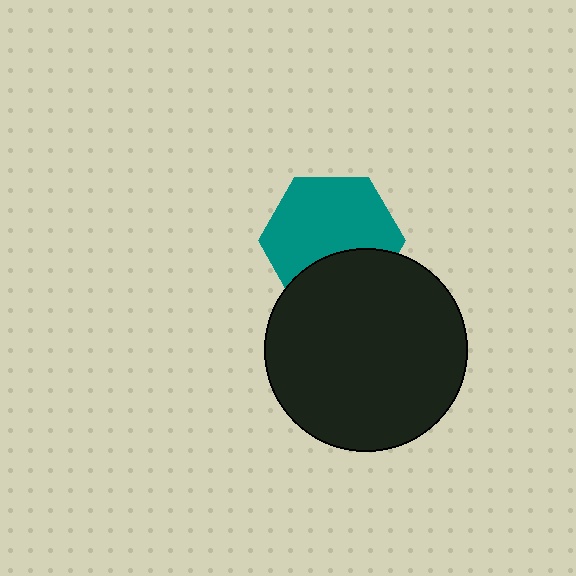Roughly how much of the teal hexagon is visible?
Most of it is visible (roughly 67%).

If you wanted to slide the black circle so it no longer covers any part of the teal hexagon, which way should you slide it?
Slide it down — that is the most direct way to separate the two shapes.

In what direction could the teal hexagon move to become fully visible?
The teal hexagon could move up. That would shift it out from behind the black circle entirely.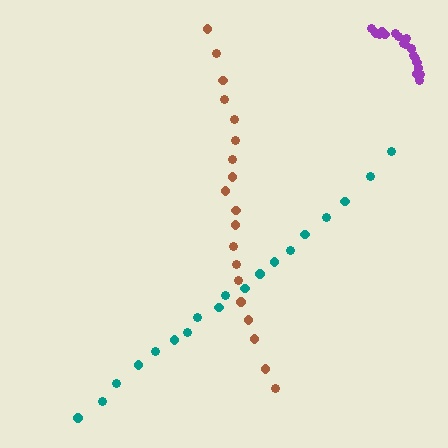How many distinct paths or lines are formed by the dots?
There are 3 distinct paths.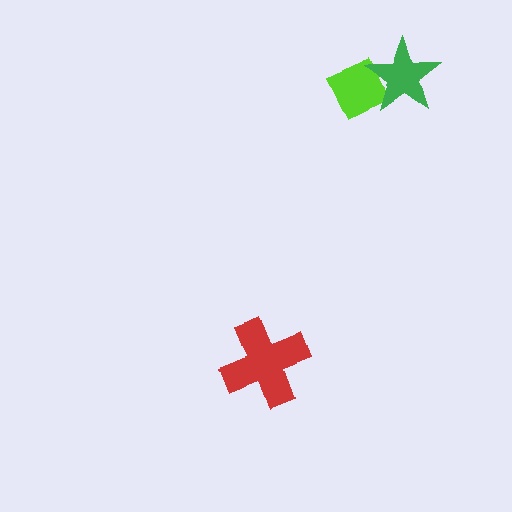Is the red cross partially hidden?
No, no other shape covers it.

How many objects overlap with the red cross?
0 objects overlap with the red cross.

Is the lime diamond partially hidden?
Yes, it is partially covered by another shape.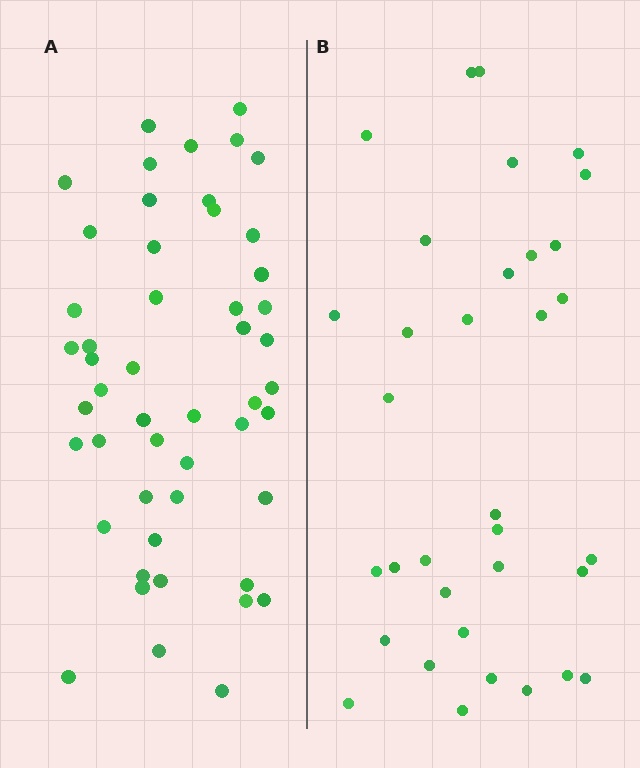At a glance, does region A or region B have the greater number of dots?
Region A (the left region) has more dots.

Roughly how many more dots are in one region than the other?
Region A has approximately 15 more dots than region B.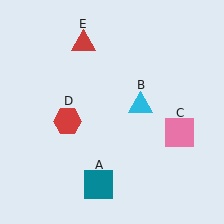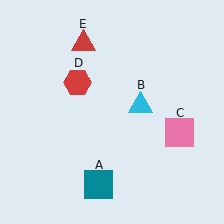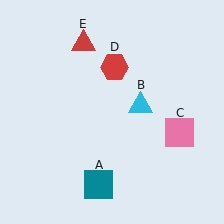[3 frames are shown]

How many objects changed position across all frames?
1 object changed position: red hexagon (object D).